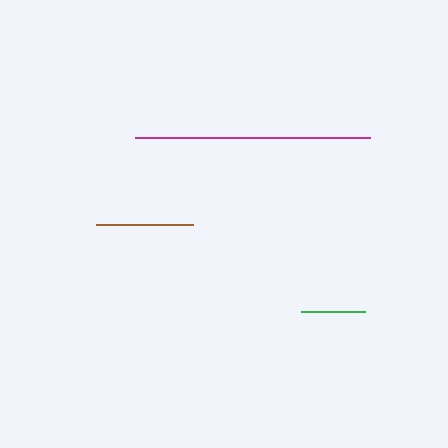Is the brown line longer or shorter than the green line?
The brown line is longer than the green line.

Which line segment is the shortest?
The green line is the shortest at approximately 64 pixels.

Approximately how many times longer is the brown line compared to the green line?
The brown line is approximately 1.5 times the length of the green line.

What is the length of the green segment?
The green segment is approximately 64 pixels long.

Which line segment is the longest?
The magenta line is the longest at approximately 234 pixels.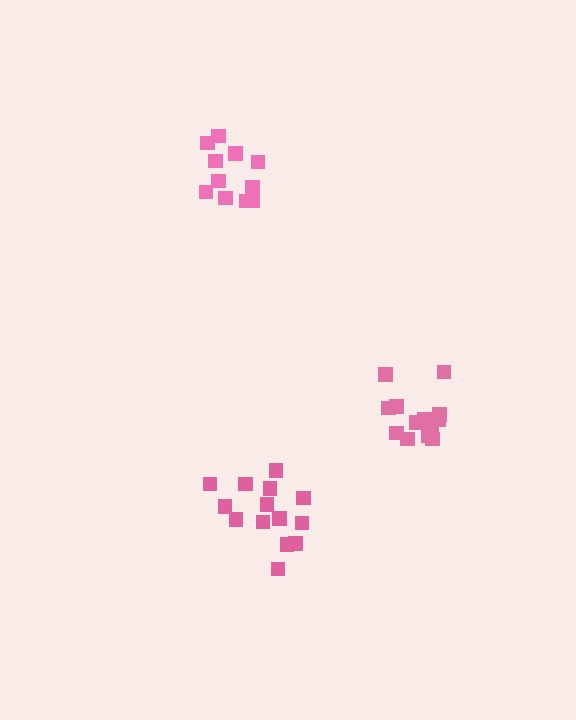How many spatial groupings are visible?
There are 3 spatial groupings.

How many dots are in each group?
Group 1: 11 dots, Group 2: 14 dots, Group 3: 13 dots (38 total).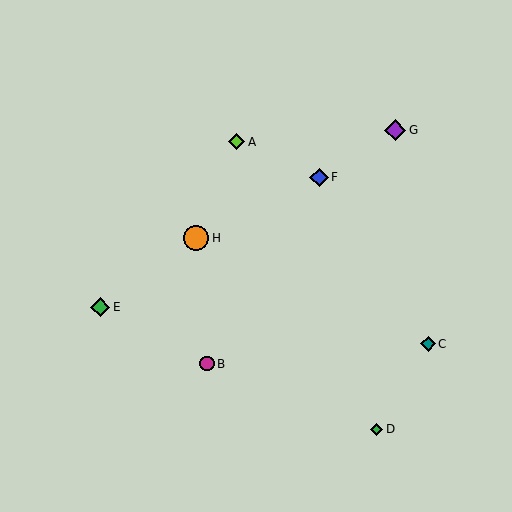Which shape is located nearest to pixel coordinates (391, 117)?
The purple diamond (labeled G) at (395, 130) is nearest to that location.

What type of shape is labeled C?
Shape C is a teal diamond.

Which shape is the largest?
The orange circle (labeled H) is the largest.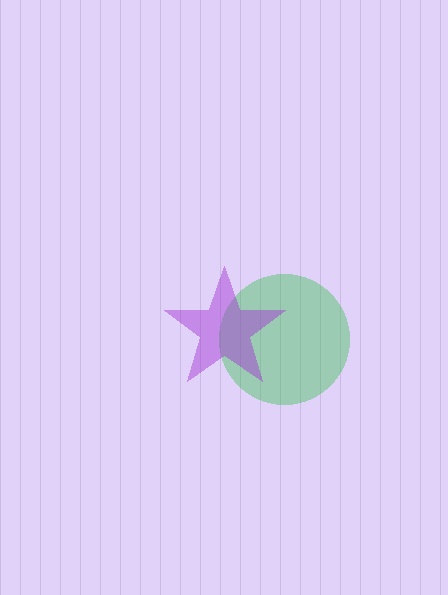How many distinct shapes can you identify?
There are 2 distinct shapes: a green circle, a purple star.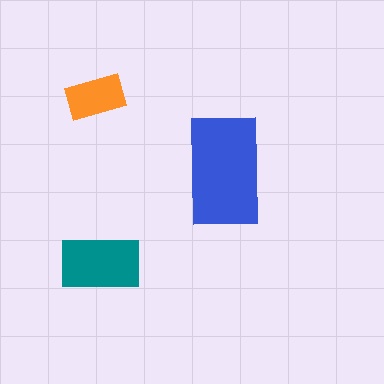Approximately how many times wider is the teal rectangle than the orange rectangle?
About 1.5 times wider.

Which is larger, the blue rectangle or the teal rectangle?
The blue one.